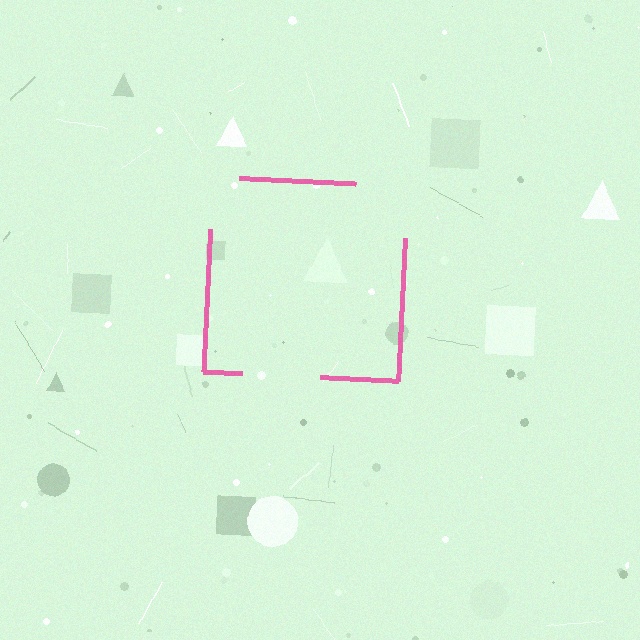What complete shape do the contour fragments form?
The contour fragments form a square.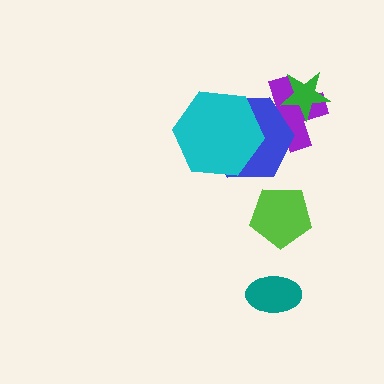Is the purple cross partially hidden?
Yes, it is partially covered by another shape.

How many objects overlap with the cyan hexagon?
2 objects overlap with the cyan hexagon.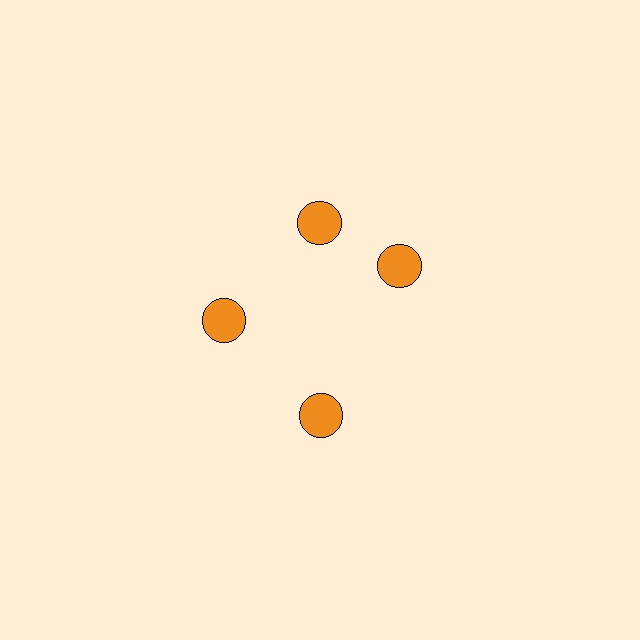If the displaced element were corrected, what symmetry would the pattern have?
It would have 4-fold rotational symmetry — the pattern would map onto itself every 90 degrees.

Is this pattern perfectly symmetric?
No. The 4 orange circles are arranged in a ring, but one element near the 3 o'clock position is rotated out of alignment along the ring, breaking the 4-fold rotational symmetry.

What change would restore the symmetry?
The symmetry would be restored by rotating it back into even spacing with its neighbors so that all 4 circles sit at equal angles and equal distance from the center.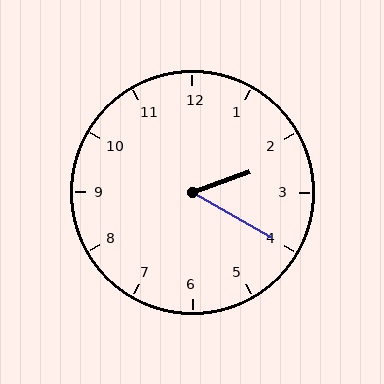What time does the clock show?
2:20.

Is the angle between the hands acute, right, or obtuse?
It is acute.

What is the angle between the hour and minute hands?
Approximately 50 degrees.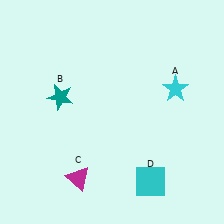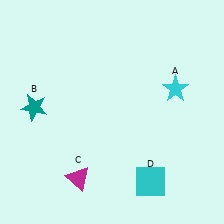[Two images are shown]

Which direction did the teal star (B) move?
The teal star (B) moved left.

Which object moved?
The teal star (B) moved left.